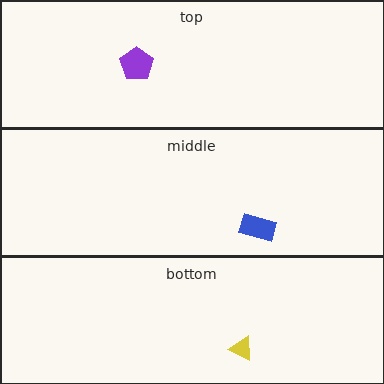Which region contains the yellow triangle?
The bottom region.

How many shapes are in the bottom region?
1.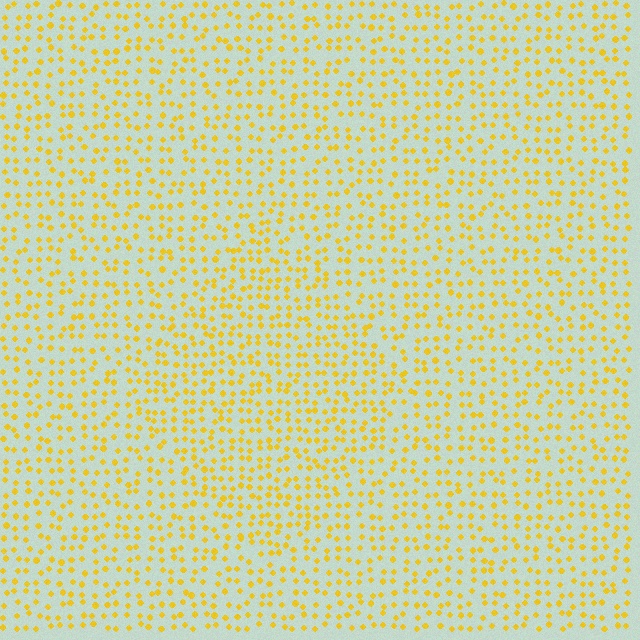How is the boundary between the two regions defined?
The boundary is defined by a change in element density (approximately 1.4x ratio). All elements are the same color, size, and shape.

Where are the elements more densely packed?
The elements are more densely packed inside the diamond boundary.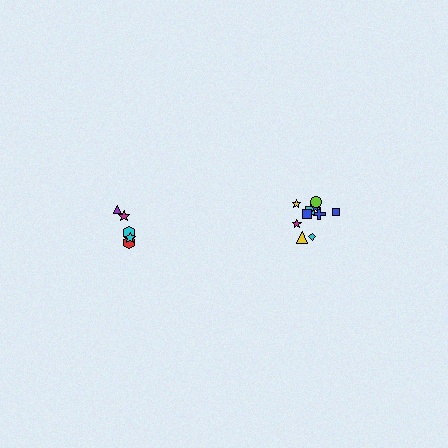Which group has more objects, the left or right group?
The right group.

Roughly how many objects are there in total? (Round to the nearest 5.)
Roughly 15 objects in total.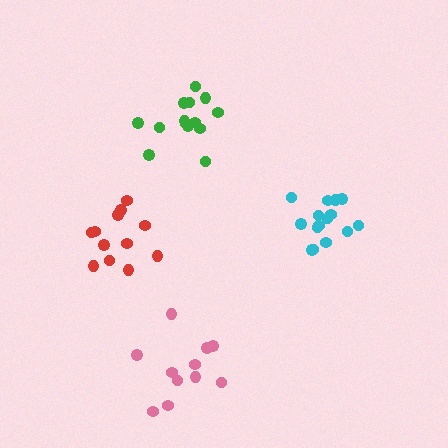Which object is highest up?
The green cluster is topmost.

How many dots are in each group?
Group 1: 11 dots, Group 2: 15 dots, Group 3: 14 dots, Group 4: 12 dots (52 total).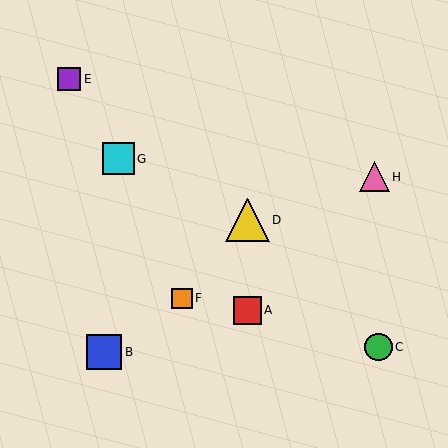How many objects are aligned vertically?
2 objects (A, D) are aligned vertically.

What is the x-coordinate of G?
Object G is at x≈118.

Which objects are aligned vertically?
Objects A, D are aligned vertically.